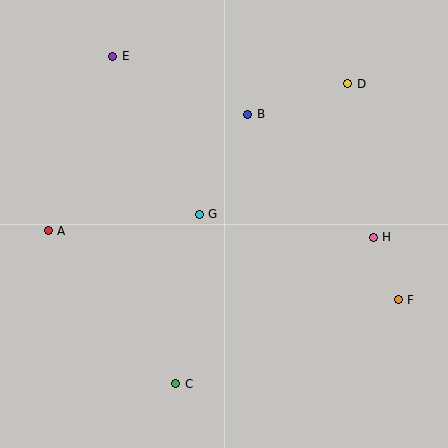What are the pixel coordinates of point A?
Point A is at (48, 231).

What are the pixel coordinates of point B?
Point B is at (248, 114).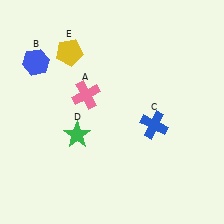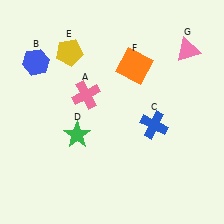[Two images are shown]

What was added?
An orange square (F), a pink triangle (G) were added in Image 2.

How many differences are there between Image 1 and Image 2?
There are 2 differences between the two images.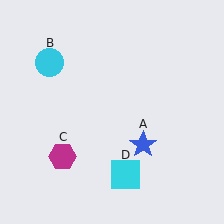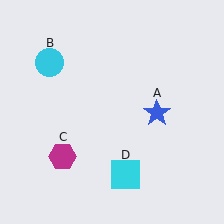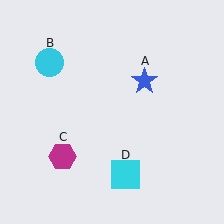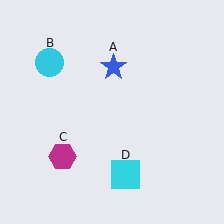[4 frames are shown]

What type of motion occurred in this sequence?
The blue star (object A) rotated counterclockwise around the center of the scene.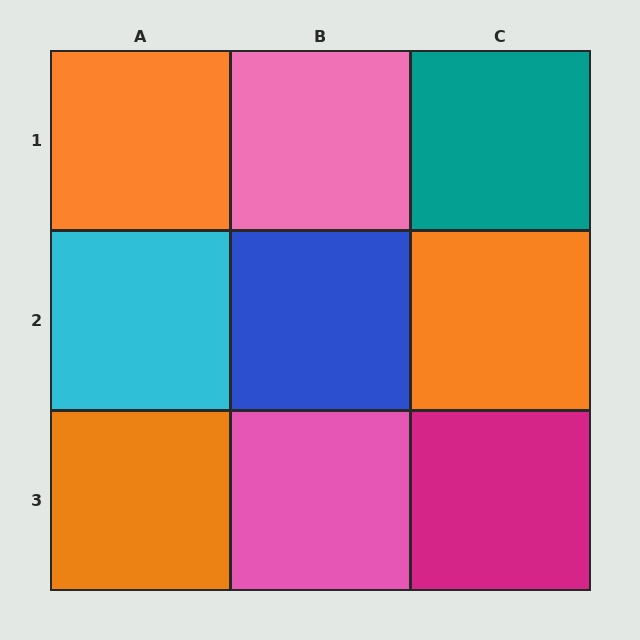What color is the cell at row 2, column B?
Blue.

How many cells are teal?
1 cell is teal.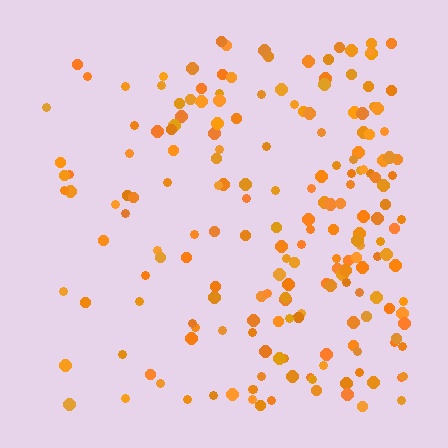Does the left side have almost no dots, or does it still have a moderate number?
Still a moderate number, just noticeably fewer than the right.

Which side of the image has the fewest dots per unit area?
The left.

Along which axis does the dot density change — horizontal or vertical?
Horizontal.